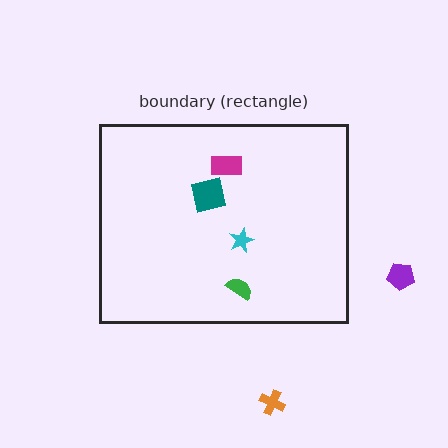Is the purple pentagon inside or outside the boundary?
Outside.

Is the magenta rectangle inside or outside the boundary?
Inside.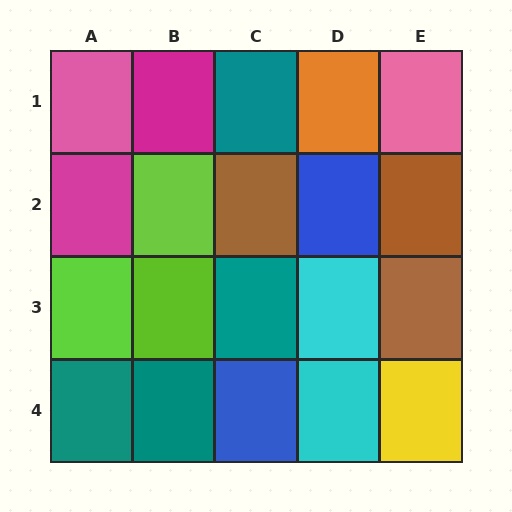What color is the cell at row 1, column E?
Pink.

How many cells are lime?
3 cells are lime.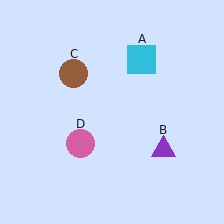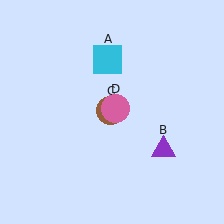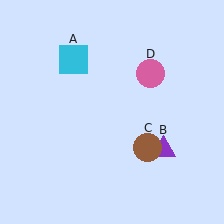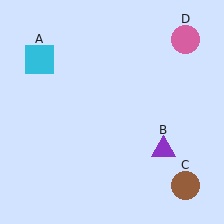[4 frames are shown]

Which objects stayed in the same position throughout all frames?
Purple triangle (object B) remained stationary.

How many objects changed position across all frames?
3 objects changed position: cyan square (object A), brown circle (object C), pink circle (object D).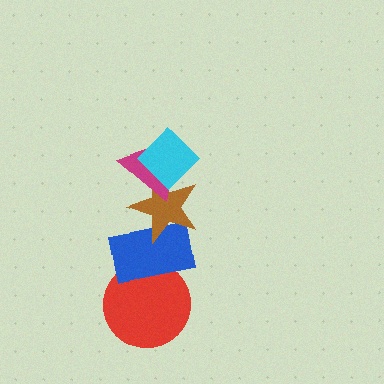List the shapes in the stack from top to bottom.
From top to bottom: the cyan diamond, the magenta triangle, the brown star, the blue rectangle, the red circle.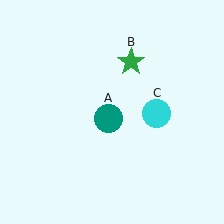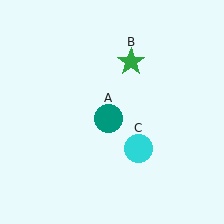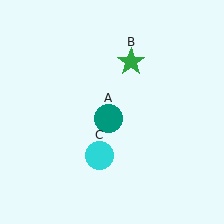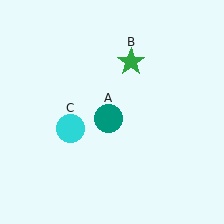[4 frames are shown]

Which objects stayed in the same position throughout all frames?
Teal circle (object A) and green star (object B) remained stationary.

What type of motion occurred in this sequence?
The cyan circle (object C) rotated clockwise around the center of the scene.